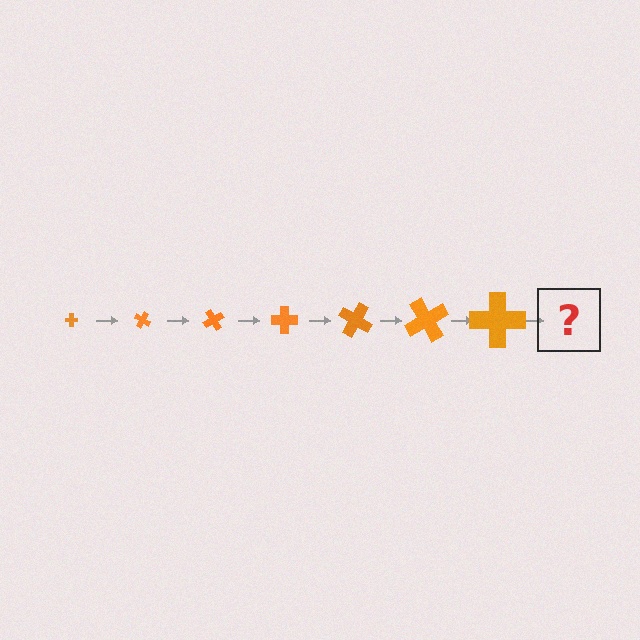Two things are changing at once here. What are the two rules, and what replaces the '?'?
The two rules are that the cross grows larger each step and it rotates 30 degrees each step. The '?' should be a cross, larger than the previous one and rotated 210 degrees from the start.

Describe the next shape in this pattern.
It should be a cross, larger than the previous one and rotated 210 degrees from the start.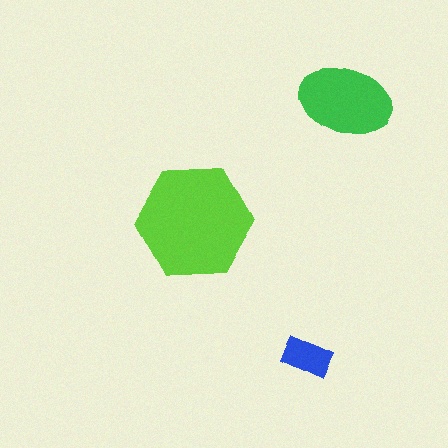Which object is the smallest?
The blue rectangle.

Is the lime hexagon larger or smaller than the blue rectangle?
Larger.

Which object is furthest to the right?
The green ellipse is rightmost.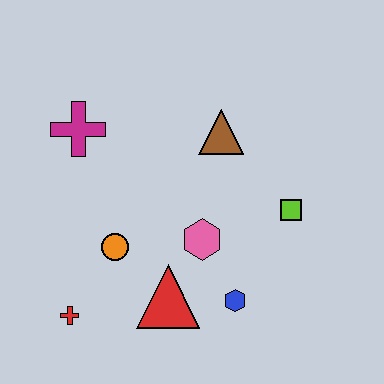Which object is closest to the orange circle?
The red triangle is closest to the orange circle.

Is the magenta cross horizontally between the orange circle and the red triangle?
No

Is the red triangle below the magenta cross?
Yes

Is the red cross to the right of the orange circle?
No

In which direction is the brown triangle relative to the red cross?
The brown triangle is above the red cross.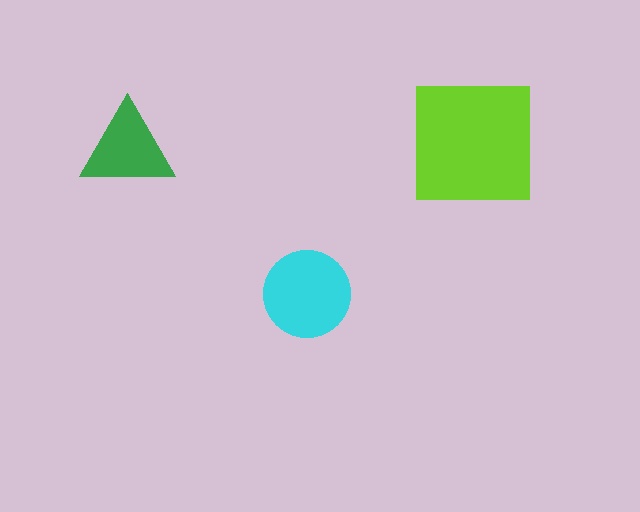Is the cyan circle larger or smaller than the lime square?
Smaller.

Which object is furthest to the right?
The lime square is rightmost.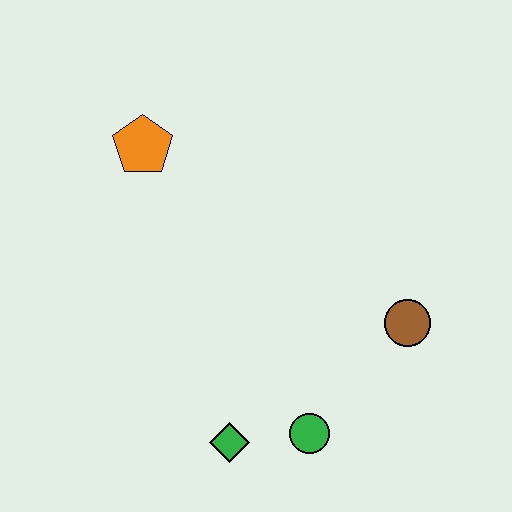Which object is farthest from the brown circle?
The orange pentagon is farthest from the brown circle.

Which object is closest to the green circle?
The green diamond is closest to the green circle.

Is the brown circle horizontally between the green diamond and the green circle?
No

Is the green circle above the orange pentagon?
No